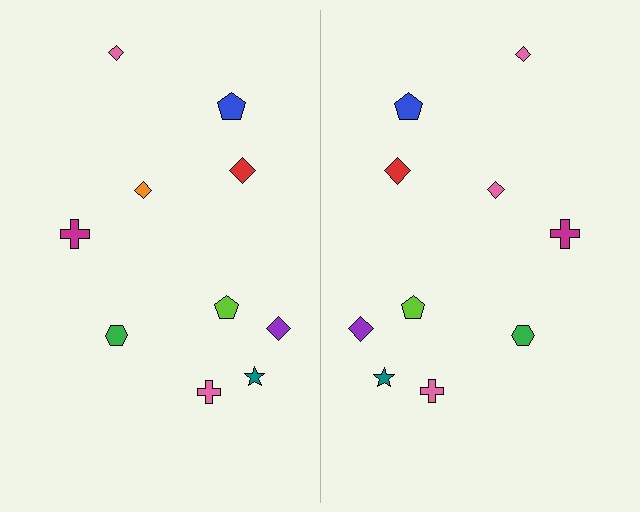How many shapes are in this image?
There are 20 shapes in this image.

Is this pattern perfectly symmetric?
No, the pattern is not perfectly symmetric. The pink diamond on the right side breaks the symmetry — its mirror counterpart is orange.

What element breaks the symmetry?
The pink diamond on the right side breaks the symmetry — its mirror counterpart is orange.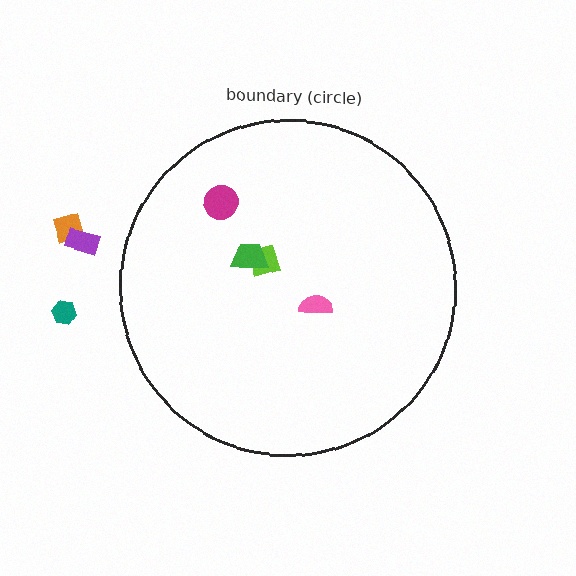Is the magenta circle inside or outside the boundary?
Inside.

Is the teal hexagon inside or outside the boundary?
Outside.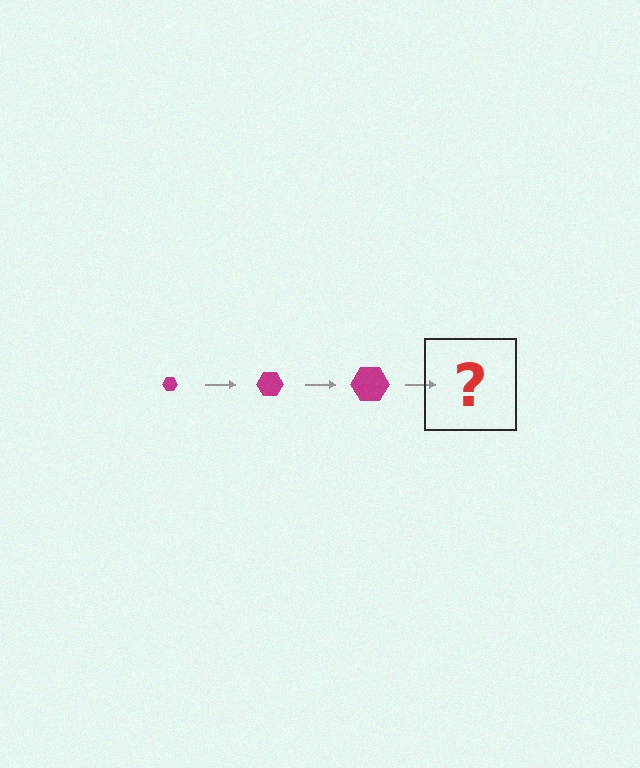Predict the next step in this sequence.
The next step is a magenta hexagon, larger than the previous one.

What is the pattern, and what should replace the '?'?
The pattern is that the hexagon gets progressively larger each step. The '?' should be a magenta hexagon, larger than the previous one.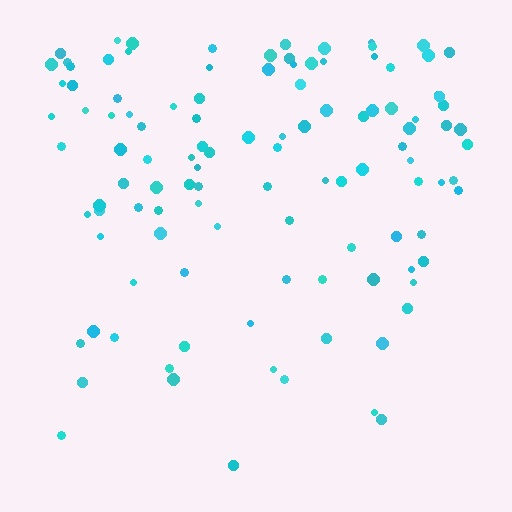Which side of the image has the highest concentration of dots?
The top.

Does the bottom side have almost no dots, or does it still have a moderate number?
Still a moderate number, just noticeably fewer than the top.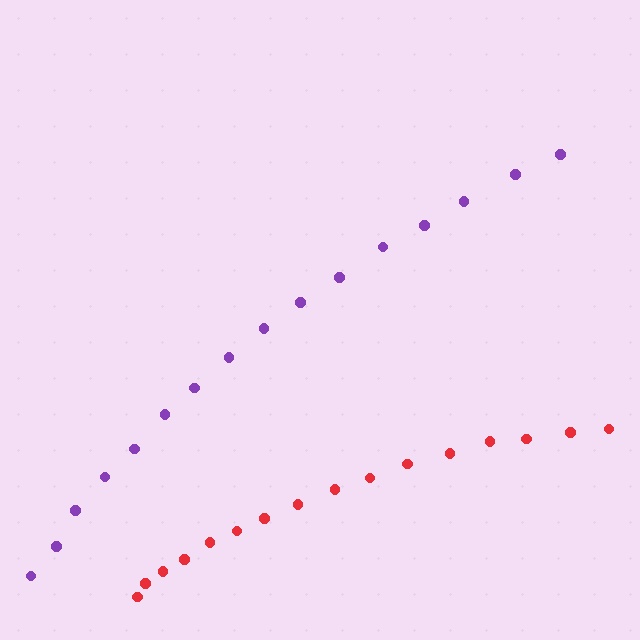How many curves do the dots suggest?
There are 2 distinct paths.